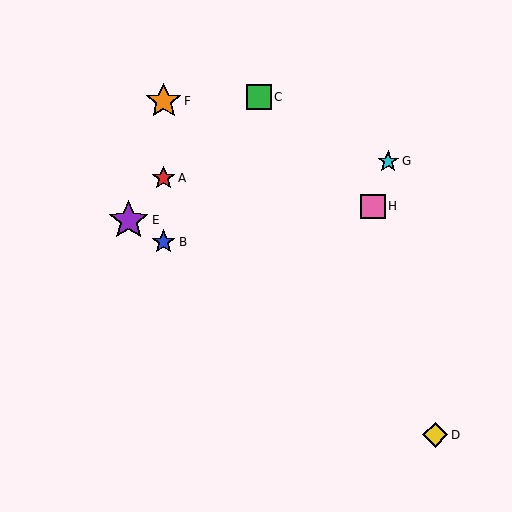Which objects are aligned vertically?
Objects A, B, F are aligned vertically.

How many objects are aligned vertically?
3 objects (A, B, F) are aligned vertically.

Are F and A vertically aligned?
Yes, both are at x≈164.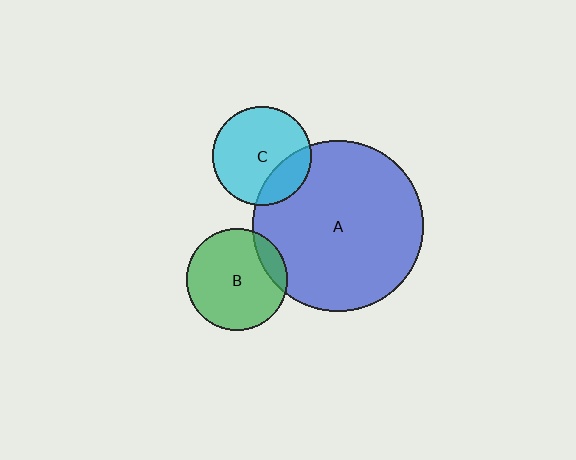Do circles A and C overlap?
Yes.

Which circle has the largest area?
Circle A (blue).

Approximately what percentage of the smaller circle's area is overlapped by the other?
Approximately 20%.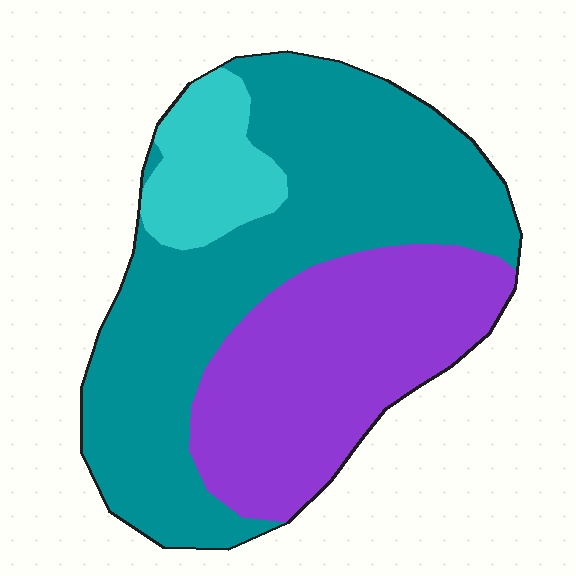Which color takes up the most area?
Teal, at roughly 55%.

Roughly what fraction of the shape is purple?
Purple takes up between a quarter and a half of the shape.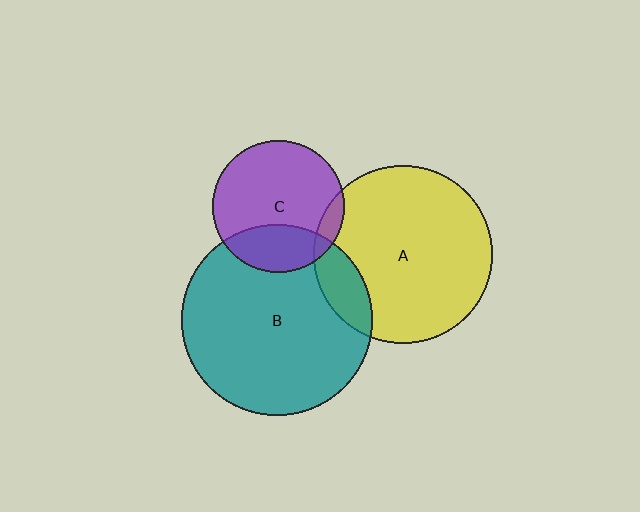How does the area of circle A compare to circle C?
Approximately 1.8 times.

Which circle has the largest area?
Circle B (teal).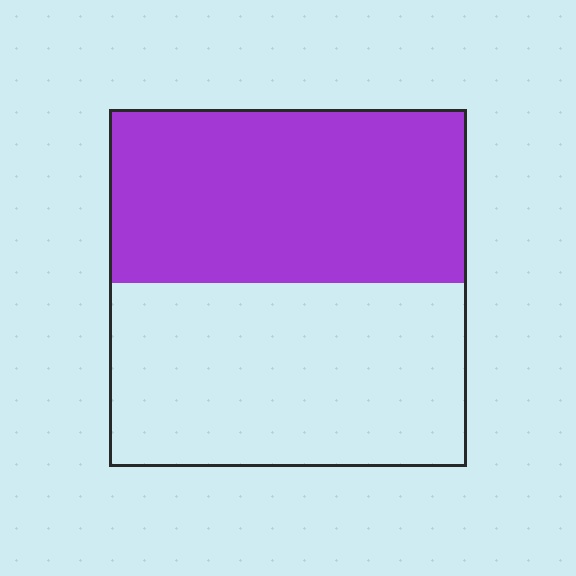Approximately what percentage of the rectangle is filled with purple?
Approximately 50%.